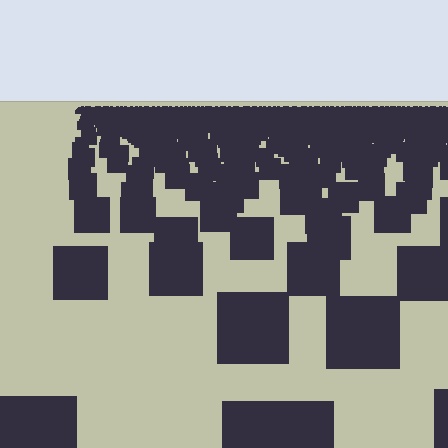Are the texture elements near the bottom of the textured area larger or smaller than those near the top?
Larger. Near the bottom, elements are closer to the viewer and appear at a bigger on-screen size.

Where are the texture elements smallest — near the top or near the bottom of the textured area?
Near the top.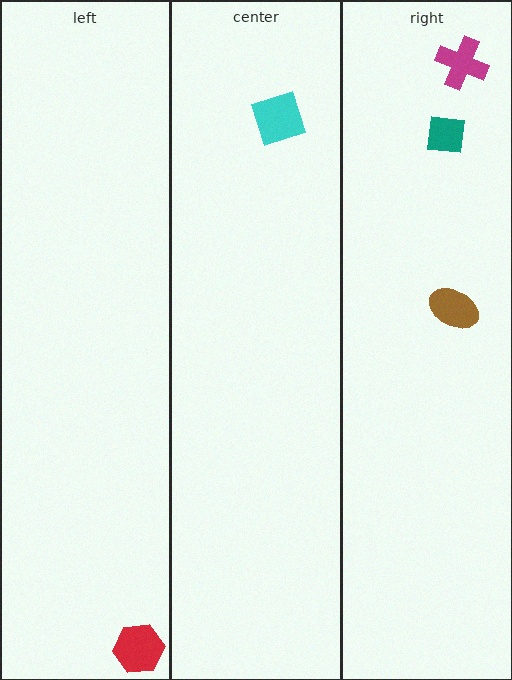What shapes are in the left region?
The red hexagon.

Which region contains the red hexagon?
The left region.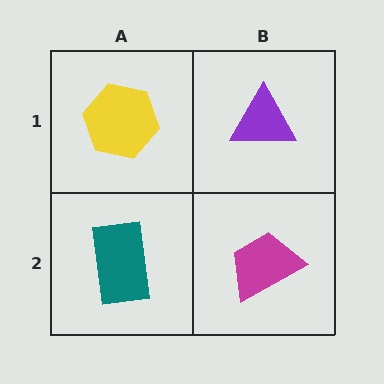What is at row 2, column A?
A teal rectangle.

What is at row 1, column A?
A yellow hexagon.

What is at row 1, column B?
A purple triangle.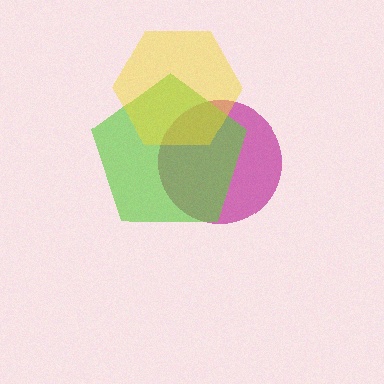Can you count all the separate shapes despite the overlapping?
Yes, there are 3 separate shapes.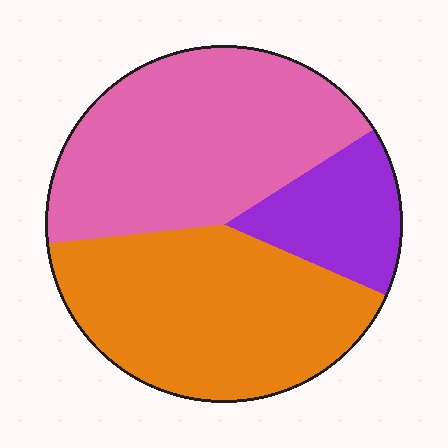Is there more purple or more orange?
Orange.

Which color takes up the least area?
Purple, at roughly 15%.